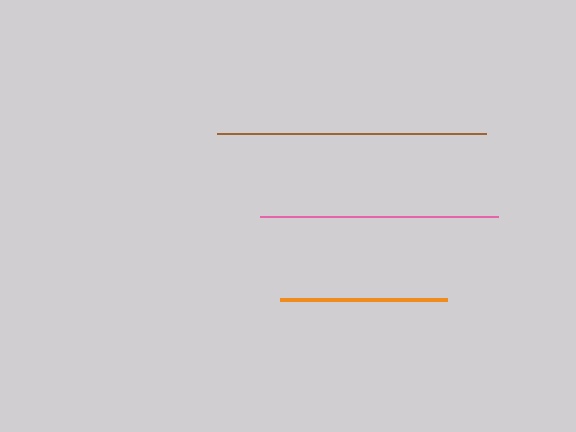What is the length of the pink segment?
The pink segment is approximately 238 pixels long.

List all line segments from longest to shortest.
From longest to shortest: brown, pink, orange.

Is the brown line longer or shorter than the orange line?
The brown line is longer than the orange line.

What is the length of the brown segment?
The brown segment is approximately 269 pixels long.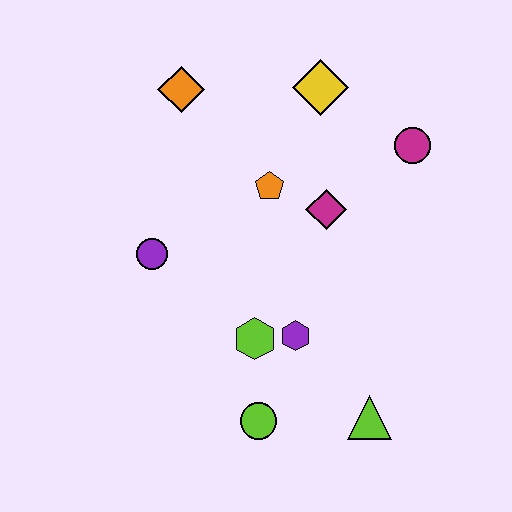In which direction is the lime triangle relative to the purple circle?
The lime triangle is to the right of the purple circle.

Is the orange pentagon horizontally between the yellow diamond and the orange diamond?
Yes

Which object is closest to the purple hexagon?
The lime hexagon is closest to the purple hexagon.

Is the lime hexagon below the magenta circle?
Yes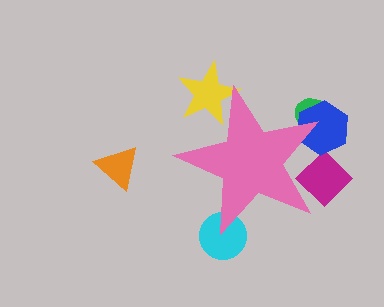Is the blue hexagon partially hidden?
Yes, the blue hexagon is partially hidden behind the pink star.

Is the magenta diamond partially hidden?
Yes, the magenta diamond is partially hidden behind the pink star.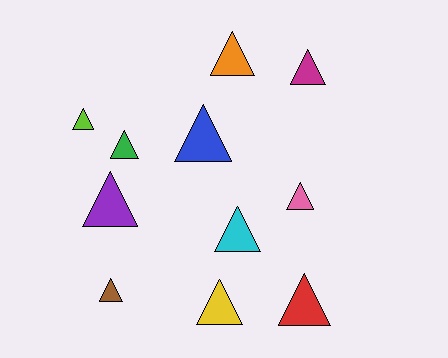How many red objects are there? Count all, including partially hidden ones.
There is 1 red object.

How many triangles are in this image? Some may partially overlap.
There are 11 triangles.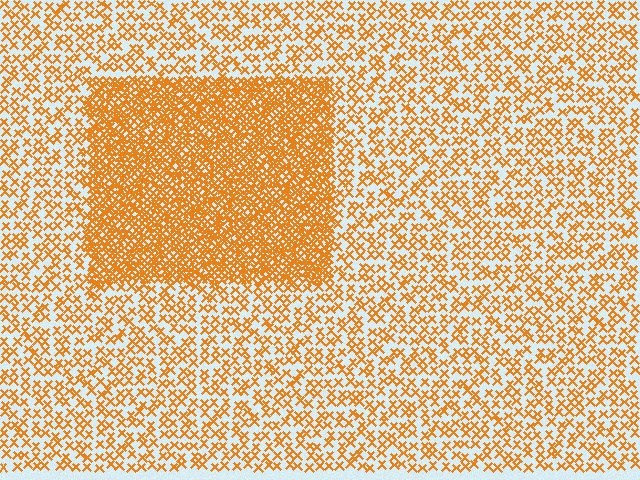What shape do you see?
I see a rectangle.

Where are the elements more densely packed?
The elements are more densely packed inside the rectangle boundary.